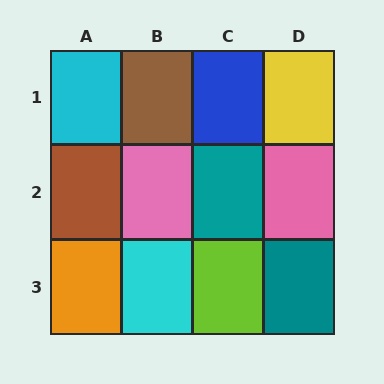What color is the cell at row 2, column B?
Pink.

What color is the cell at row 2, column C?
Teal.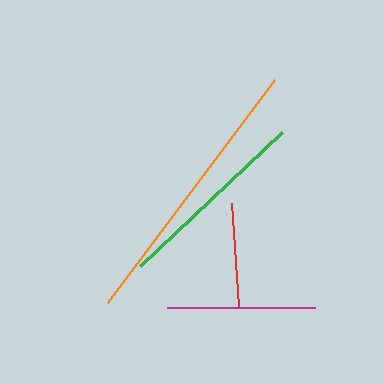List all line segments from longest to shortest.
From longest to shortest: orange, green, magenta, red.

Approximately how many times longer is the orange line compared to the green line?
The orange line is approximately 1.4 times the length of the green line.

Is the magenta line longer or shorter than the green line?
The green line is longer than the magenta line.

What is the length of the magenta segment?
The magenta segment is approximately 148 pixels long.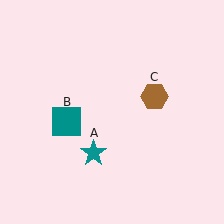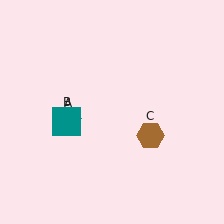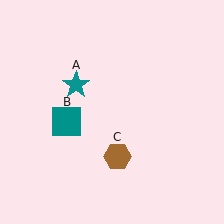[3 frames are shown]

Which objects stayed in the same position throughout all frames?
Teal square (object B) remained stationary.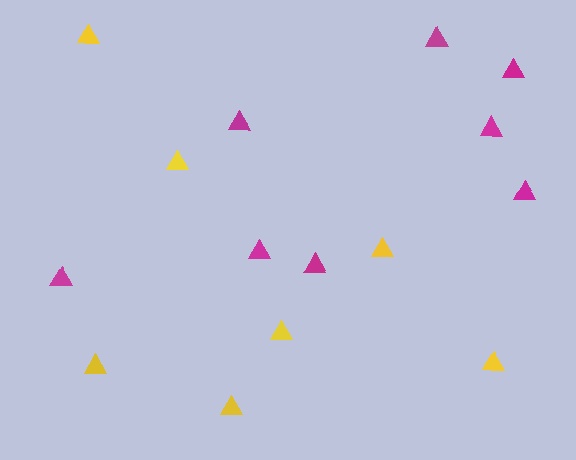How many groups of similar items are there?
There are 2 groups: one group of yellow triangles (7) and one group of magenta triangles (8).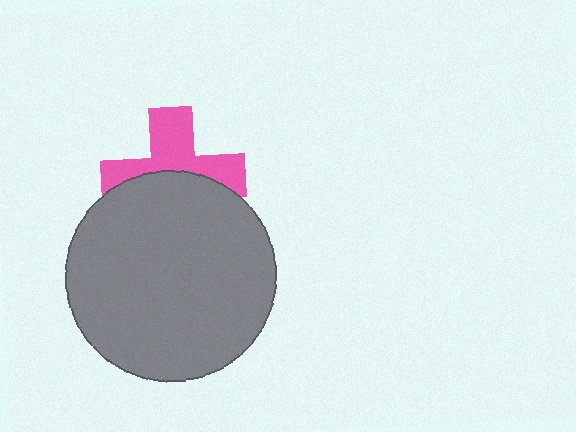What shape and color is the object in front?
The object in front is a gray circle.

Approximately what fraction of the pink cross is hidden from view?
Roughly 50% of the pink cross is hidden behind the gray circle.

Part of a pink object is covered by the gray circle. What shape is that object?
It is a cross.